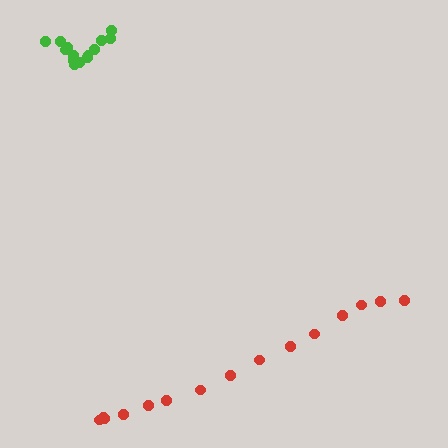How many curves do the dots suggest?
There are 2 distinct paths.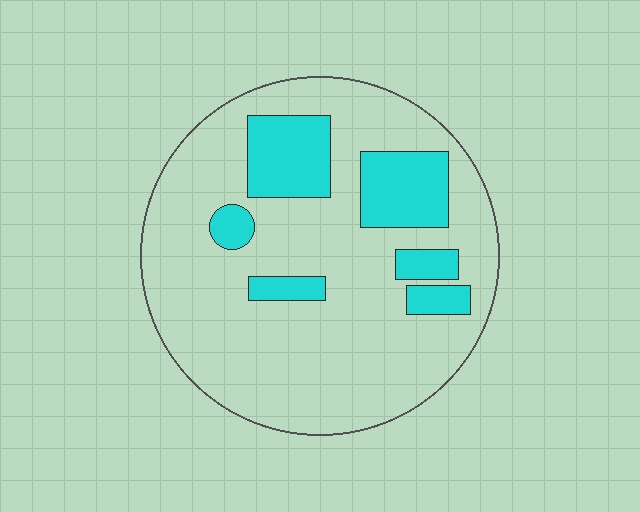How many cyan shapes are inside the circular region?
6.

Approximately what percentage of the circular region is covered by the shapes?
Approximately 20%.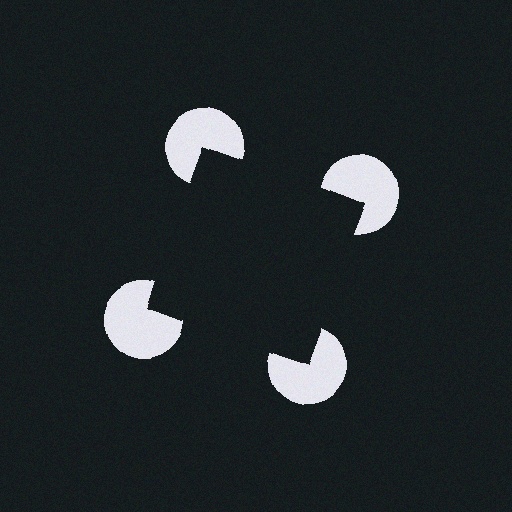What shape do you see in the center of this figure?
An illusory square — its edges are inferred from the aligned wedge cuts in the pac-man discs, not physically drawn.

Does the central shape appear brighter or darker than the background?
It typically appears slightly darker than the background, even though no actual brightness change is drawn.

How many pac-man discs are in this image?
There are 4 — one at each vertex of the illusory square.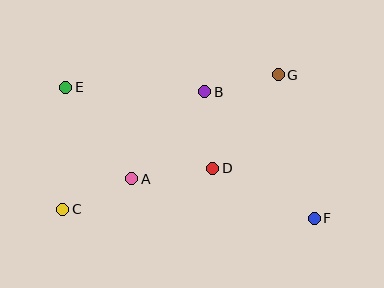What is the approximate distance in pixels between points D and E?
The distance between D and E is approximately 167 pixels.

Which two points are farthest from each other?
Points E and F are farthest from each other.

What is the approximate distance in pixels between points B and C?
The distance between B and C is approximately 184 pixels.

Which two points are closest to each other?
Points B and G are closest to each other.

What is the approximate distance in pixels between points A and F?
The distance between A and F is approximately 187 pixels.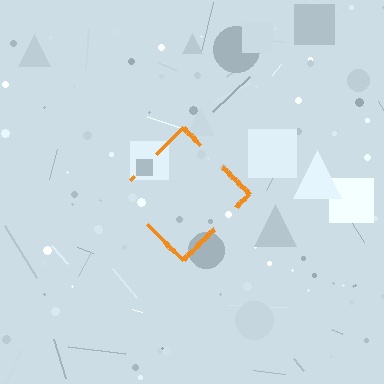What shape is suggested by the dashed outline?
The dashed outline suggests a diamond.